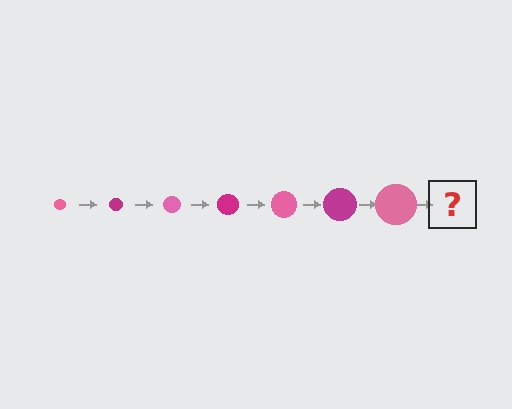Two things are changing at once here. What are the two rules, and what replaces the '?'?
The two rules are that the circle grows larger each step and the color cycles through pink and magenta. The '?' should be a magenta circle, larger than the previous one.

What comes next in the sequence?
The next element should be a magenta circle, larger than the previous one.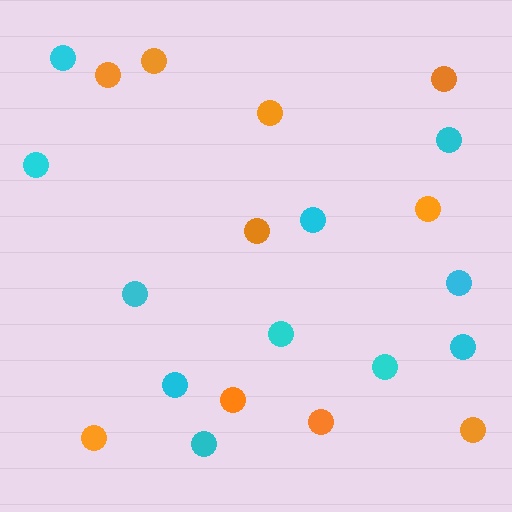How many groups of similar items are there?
There are 2 groups: one group of orange circles (10) and one group of cyan circles (11).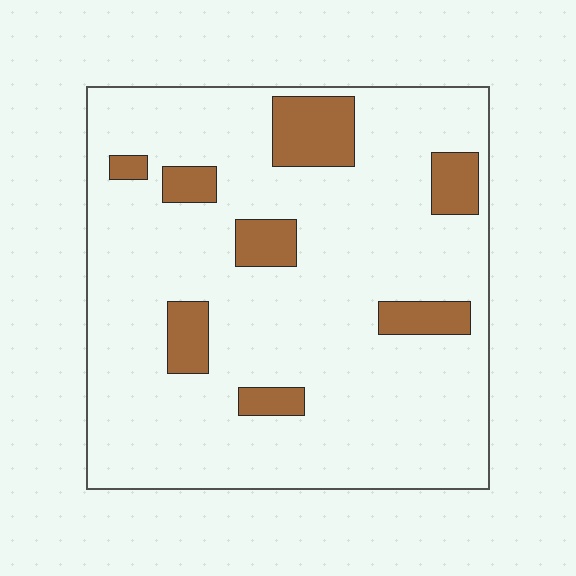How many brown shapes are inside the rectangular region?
8.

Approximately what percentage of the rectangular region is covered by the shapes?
Approximately 15%.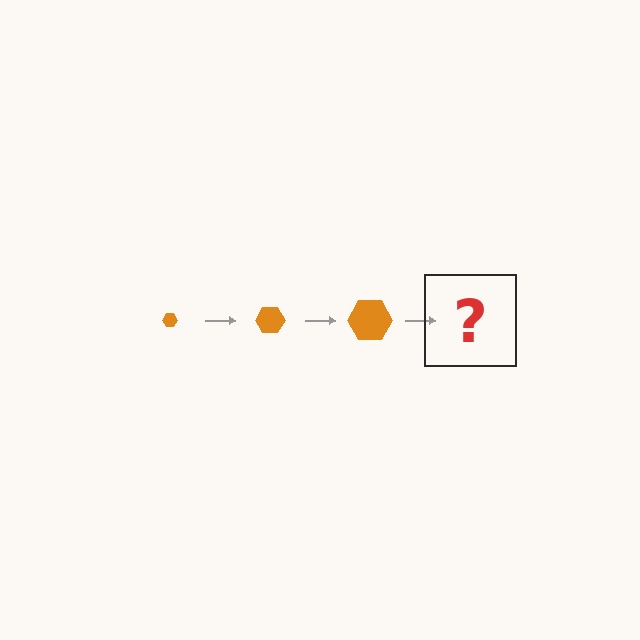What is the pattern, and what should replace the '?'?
The pattern is that the hexagon gets progressively larger each step. The '?' should be an orange hexagon, larger than the previous one.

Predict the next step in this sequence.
The next step is an orange hexagon, larger than the previous one.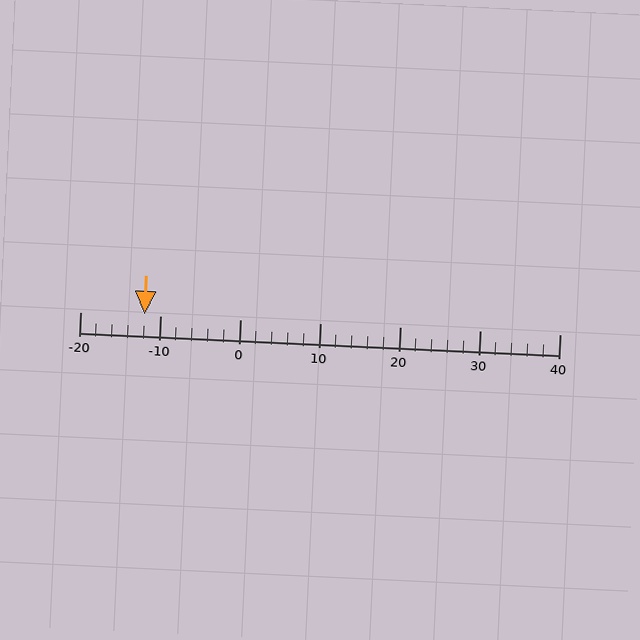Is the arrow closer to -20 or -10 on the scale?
The arrow is closer to -10.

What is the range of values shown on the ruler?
The ruler shows values from -20 to 40.